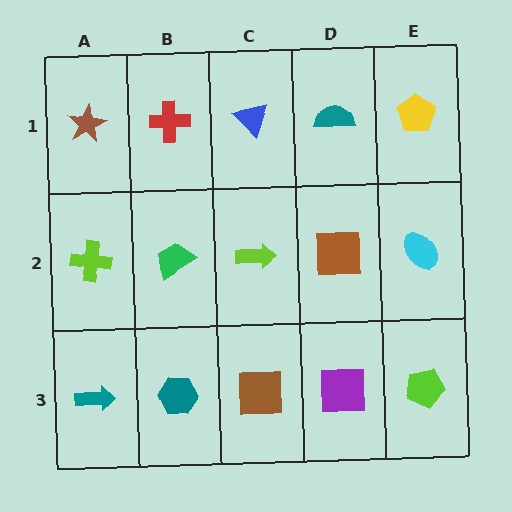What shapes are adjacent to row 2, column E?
A yellow pentagon (row 1, column E), a lime pentagon (row 3, column E), a brown square (row 2, column D).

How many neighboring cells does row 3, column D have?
3.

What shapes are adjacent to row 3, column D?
A brown square (row 2, column D), a brown square (row 3, column C), a lime pentagon (row 3, column E).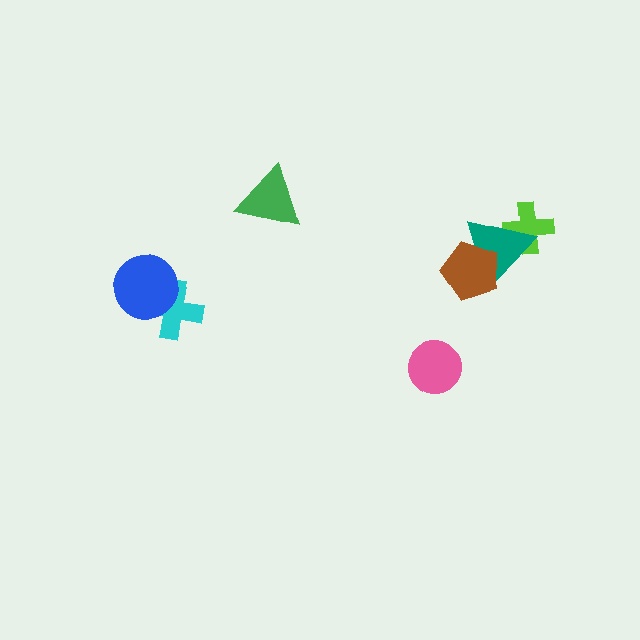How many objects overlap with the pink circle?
0 objects overlap with the pink circle.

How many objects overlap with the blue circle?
1 object overlaps with the blue circle.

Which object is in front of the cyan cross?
The blue circle is in front of the cyan cross.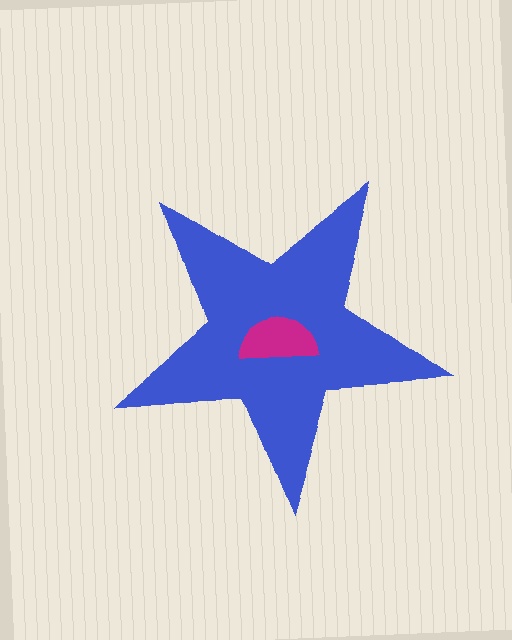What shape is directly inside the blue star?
The magenta semicircle.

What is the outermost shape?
The blue star.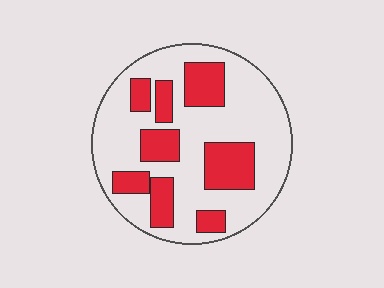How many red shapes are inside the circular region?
8.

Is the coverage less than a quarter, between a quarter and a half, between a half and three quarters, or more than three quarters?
Between a quarter and a half.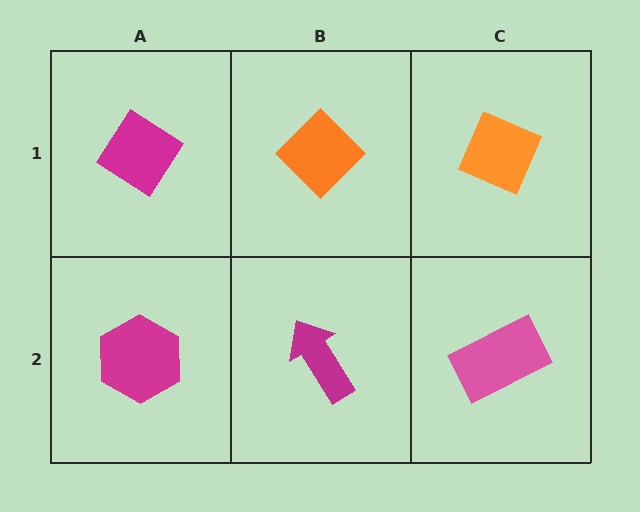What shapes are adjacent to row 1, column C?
A pink rectangle (row 2, column C), an orange diamond (row 1, column B).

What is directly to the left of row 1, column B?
A magenta diamond.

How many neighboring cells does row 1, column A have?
2.